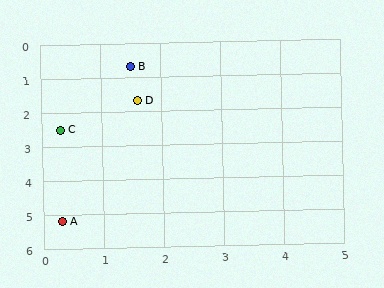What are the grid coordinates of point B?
Point B is at approximately (1.5, 0.7).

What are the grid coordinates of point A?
Point A is at approximately (0.3, 5.2).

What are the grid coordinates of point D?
Point D is at approximately (1.6, 1.7).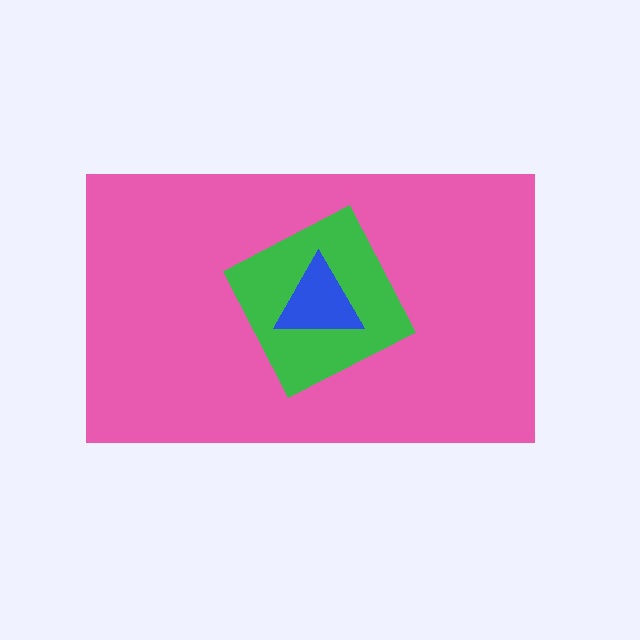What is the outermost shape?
The pink rectangle.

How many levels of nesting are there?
3.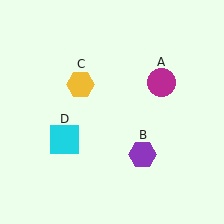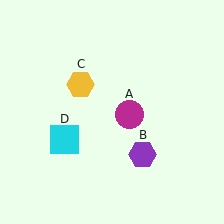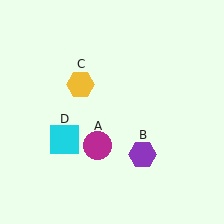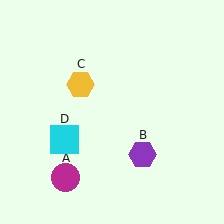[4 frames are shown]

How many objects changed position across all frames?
1 object changed position: magenta circle (object A).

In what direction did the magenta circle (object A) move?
The magenta circle (object A) moved down and to the left.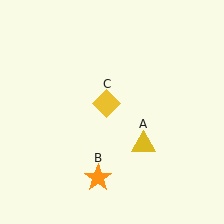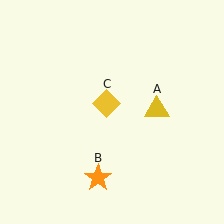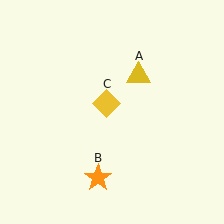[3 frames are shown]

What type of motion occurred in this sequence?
The yellow triangle (object A) rotated counterclockwise around the center of the scene.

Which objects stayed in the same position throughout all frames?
Orange star (object B) and yellow diamond (object C) remained stationary.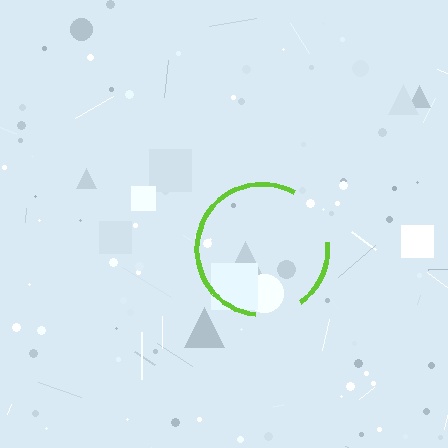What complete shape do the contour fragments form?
The contour fragments form a circle.